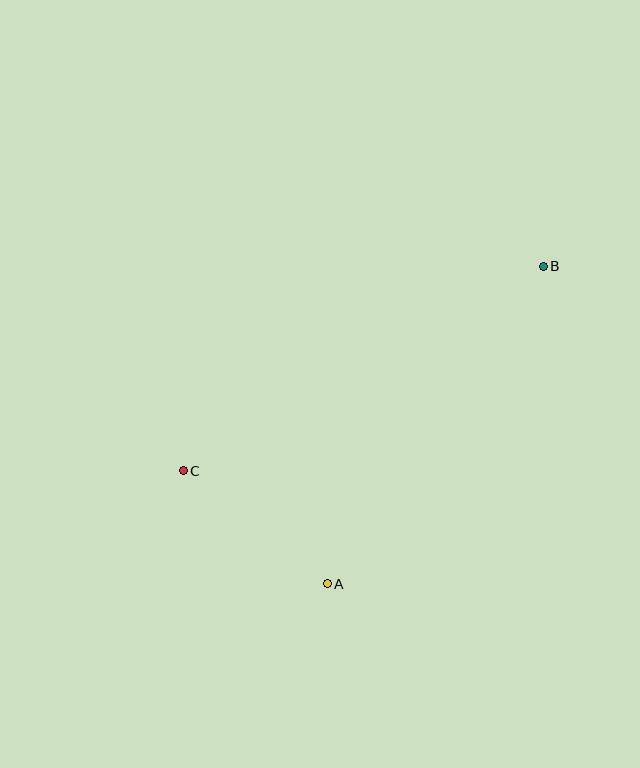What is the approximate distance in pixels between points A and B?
The distance between A and B is approximately 384 pixels.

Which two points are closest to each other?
Points A and C are closest to each other.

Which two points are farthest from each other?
Points B and C are farthest from each other.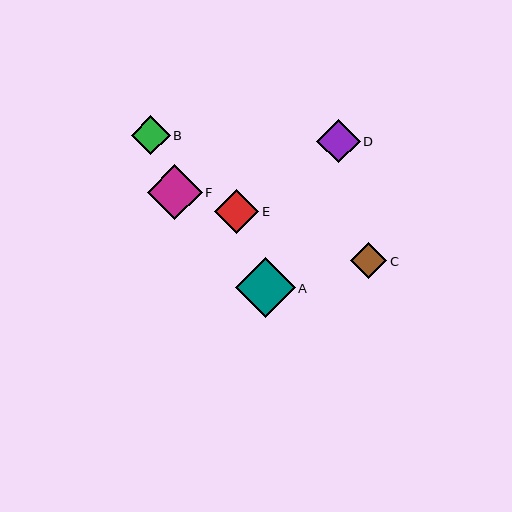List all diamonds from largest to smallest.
From largest to smallest: A, F, E, D, B, C.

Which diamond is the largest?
Diamond A is the largest with a size of approximately 60 pixels.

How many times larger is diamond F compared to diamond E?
Diamond F is approximately 1.3 times the size of diamond E.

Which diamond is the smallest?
Diamond C is the smallest with a size of approximately 36 pixels.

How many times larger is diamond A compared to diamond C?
Diamond A is approximately 1.7 times the size of diamond C.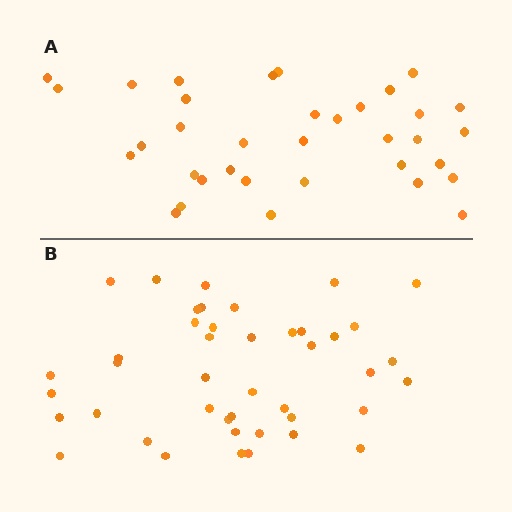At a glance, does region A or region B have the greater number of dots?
Region B (the bottom region) has more dots.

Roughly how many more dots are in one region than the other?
Region B has roughly 8 or so more dots than region A.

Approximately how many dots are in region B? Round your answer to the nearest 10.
About 40 dots. (The exact count is 43, which rounds to 40.)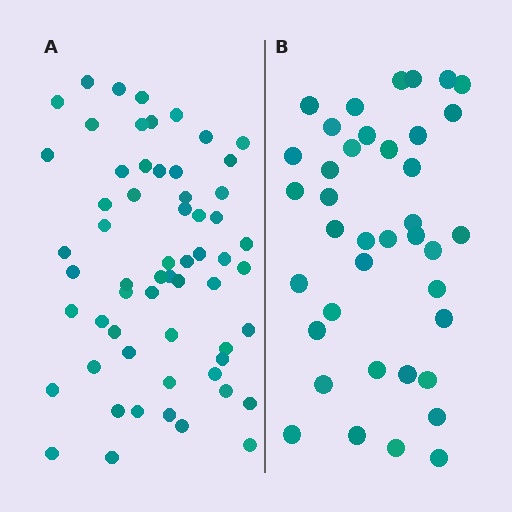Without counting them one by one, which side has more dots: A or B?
Region A (the left region) has more dots.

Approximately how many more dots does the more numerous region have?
Region A has approximately 20 more dots than region B.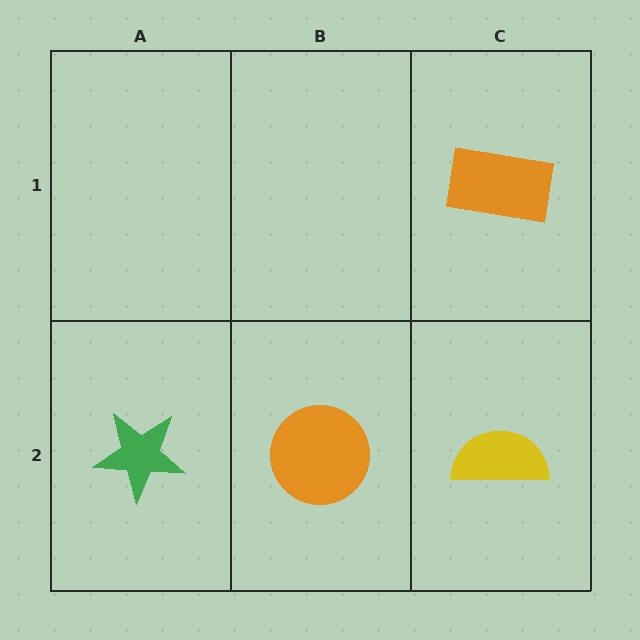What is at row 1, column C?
An orange rectangle.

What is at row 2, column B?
An orange circle.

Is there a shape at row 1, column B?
No, that cell is empty.